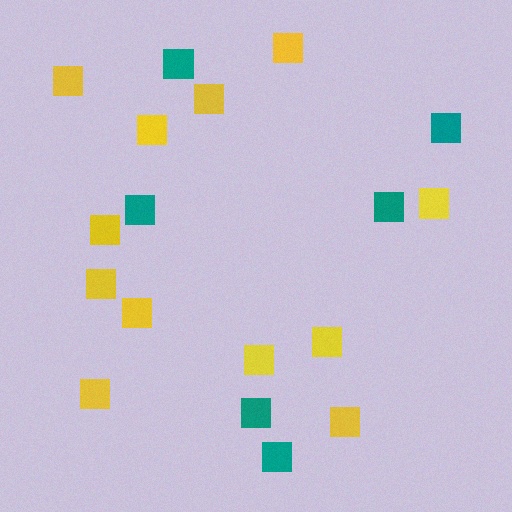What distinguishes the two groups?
There are 2 groups: one group of yellow squares (12) and one group of teal squares (6).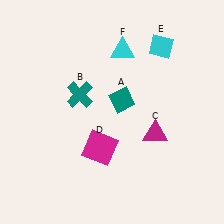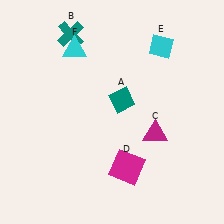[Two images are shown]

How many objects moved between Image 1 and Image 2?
3 objects moved between the two images.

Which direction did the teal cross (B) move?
The teal cross (B) moved up.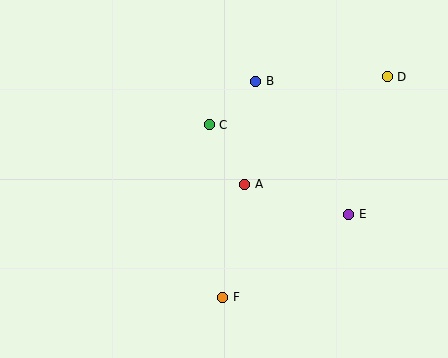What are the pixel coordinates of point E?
Point E is at (349, 214).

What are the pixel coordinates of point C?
Point C is at (209, 125).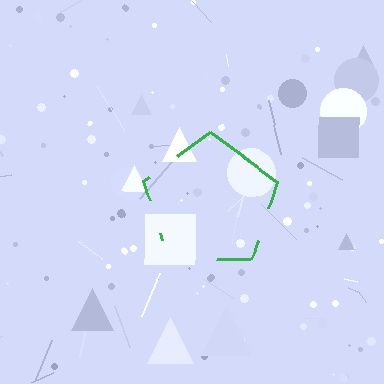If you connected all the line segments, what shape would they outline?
They would outline a pentagon.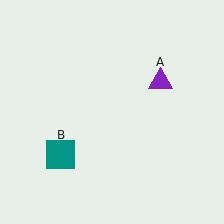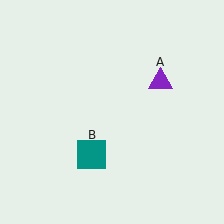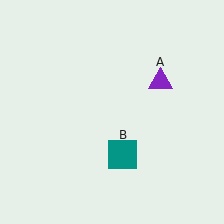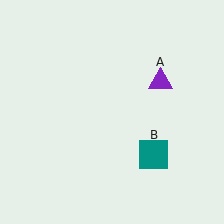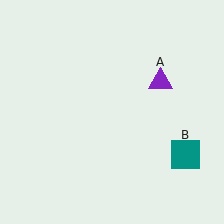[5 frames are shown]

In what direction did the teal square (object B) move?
The teal square (object B) moved right.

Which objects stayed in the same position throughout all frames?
Purple triangle (object A) remained stationary.